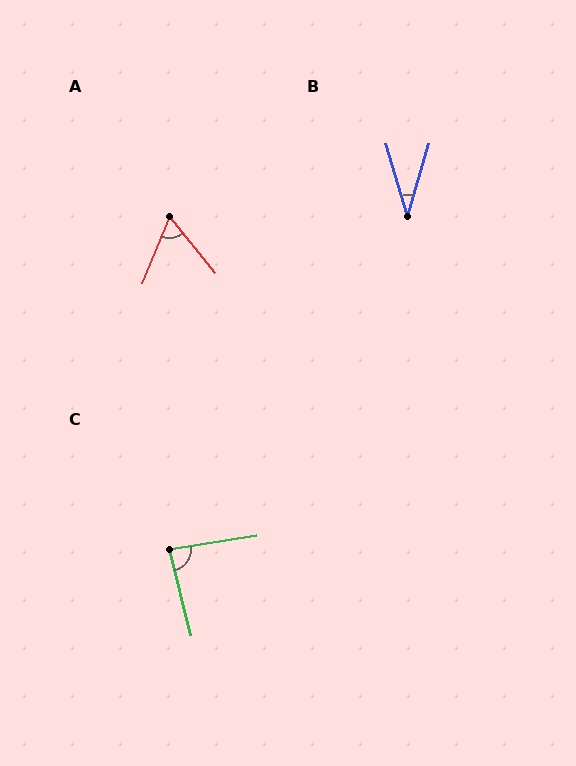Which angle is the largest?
C, at approximately 85 degrees.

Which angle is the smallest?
B, at approximately 33 degrees.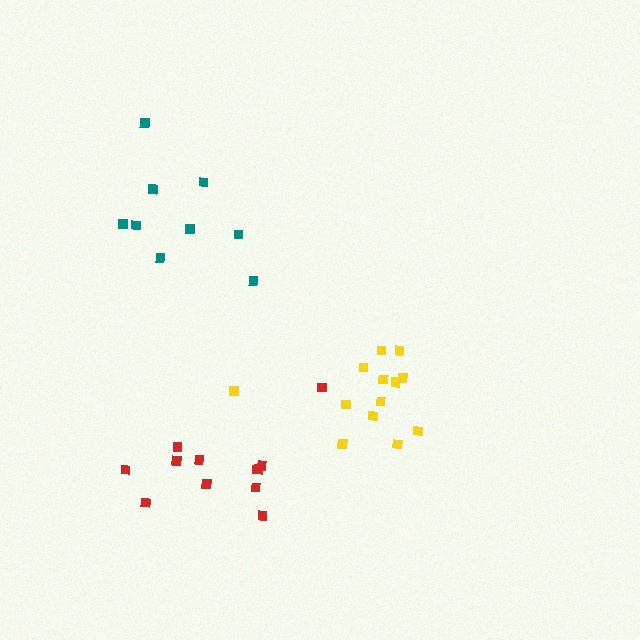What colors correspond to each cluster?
The clusters are colored: red, teal, yellow.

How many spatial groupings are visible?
There are 3 spatial groupings.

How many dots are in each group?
Group 1: 12 dots, Group 2: 9 dots, Group 3: 13 dots (34 total).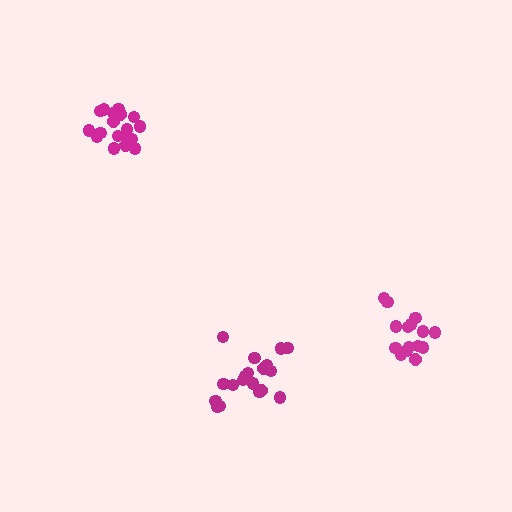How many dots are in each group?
Group 1: 19 dots, Group 2: 19 dots, Group 3: 15 dots (53 total).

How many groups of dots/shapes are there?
There are 3 groups.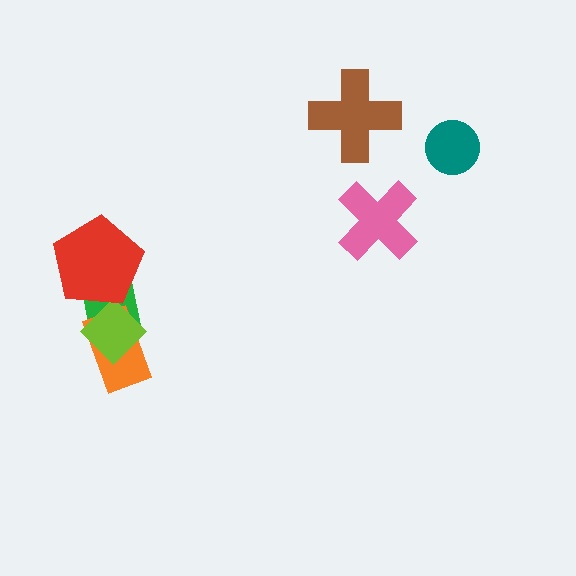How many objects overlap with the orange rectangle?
2 objects overlap with the orange rectangle.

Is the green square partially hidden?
Yes, it is partially covered by another shape.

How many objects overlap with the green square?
3 objects overlap with the green square.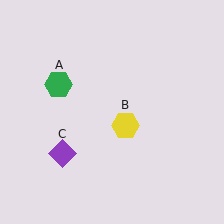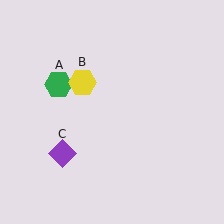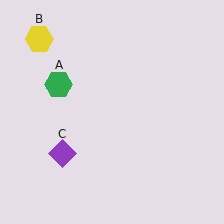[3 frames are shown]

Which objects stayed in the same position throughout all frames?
Green hexagon (object A) and purple diamond (object C) remained stationary.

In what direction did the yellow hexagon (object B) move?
The yellow hexagon (object B) moved up and to the left.